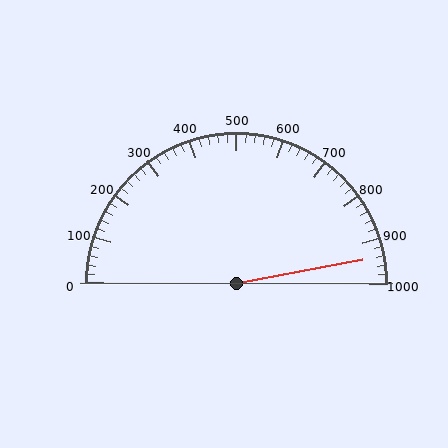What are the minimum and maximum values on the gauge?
The gauge ranges from 0 to 1000.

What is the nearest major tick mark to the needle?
The nearest major tick mark is 900.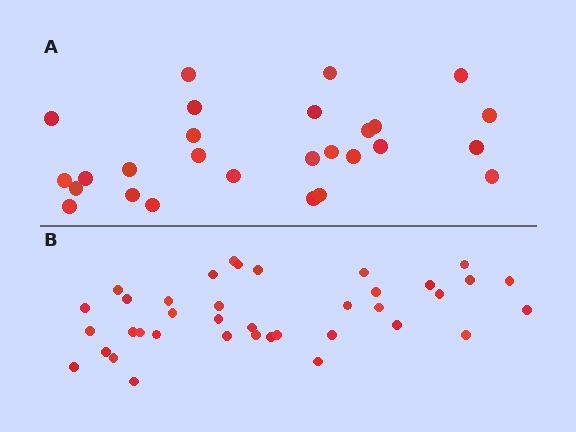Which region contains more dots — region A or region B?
Region B (the bottom region) has more dots.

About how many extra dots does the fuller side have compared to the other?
Region B has roughly 12 or so more dots than region A.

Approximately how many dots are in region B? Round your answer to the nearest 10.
About 40 dots. (The exact count is 38, which rounds to 40.)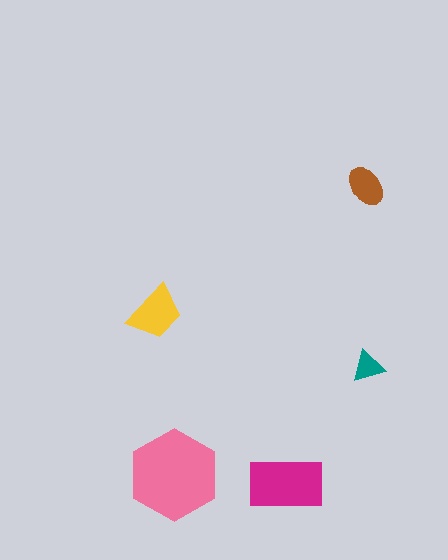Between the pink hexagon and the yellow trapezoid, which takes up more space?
The pink hexagon.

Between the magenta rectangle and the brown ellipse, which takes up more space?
The magenta rectangle.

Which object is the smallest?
The teal triangle.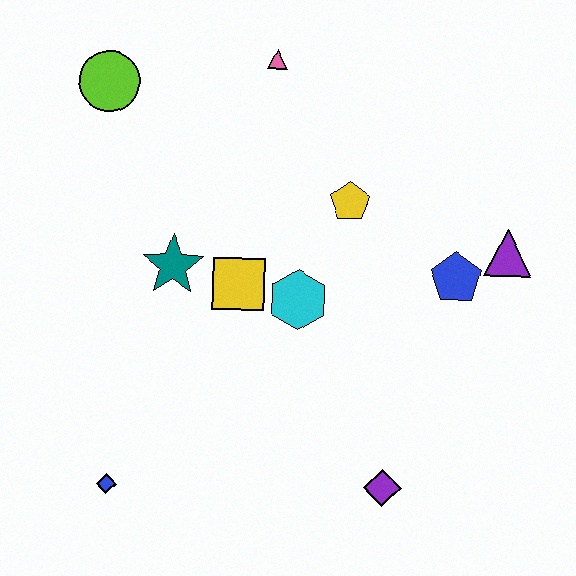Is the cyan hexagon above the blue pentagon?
No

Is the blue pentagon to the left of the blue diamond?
No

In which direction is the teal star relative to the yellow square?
The teal star is to the left of the yellow square.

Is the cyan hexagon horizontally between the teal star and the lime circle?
No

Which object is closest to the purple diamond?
The cyan hexagon is closest to the purple diamond.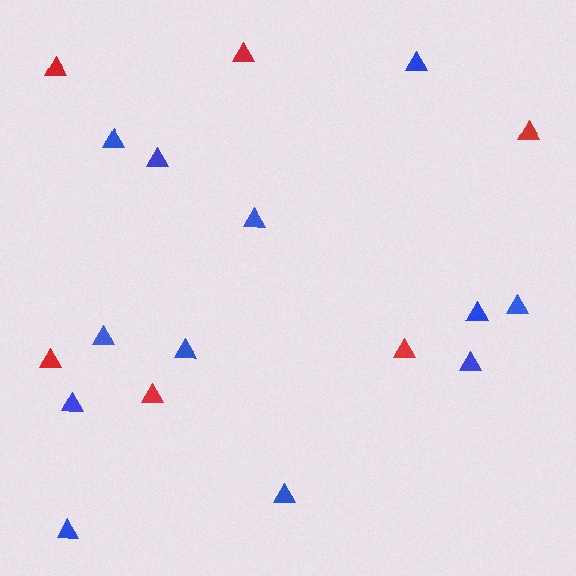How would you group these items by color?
There are 2 groups: one group of red triangles (6) and one group of blue triangles (12).